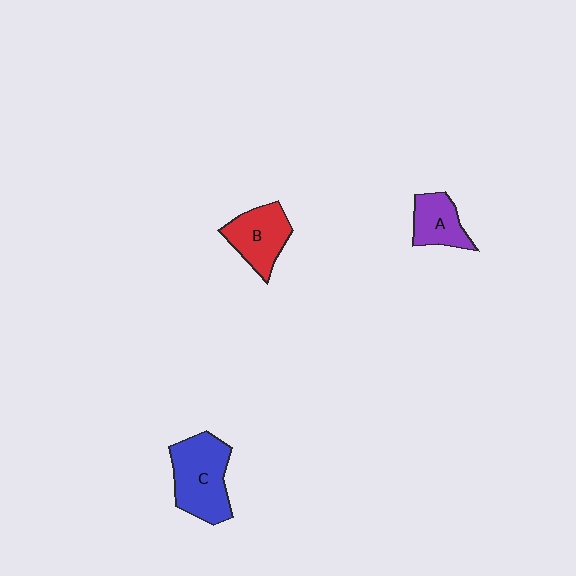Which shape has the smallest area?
Shape A (purple).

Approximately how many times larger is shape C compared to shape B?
Approximately 1.4 times.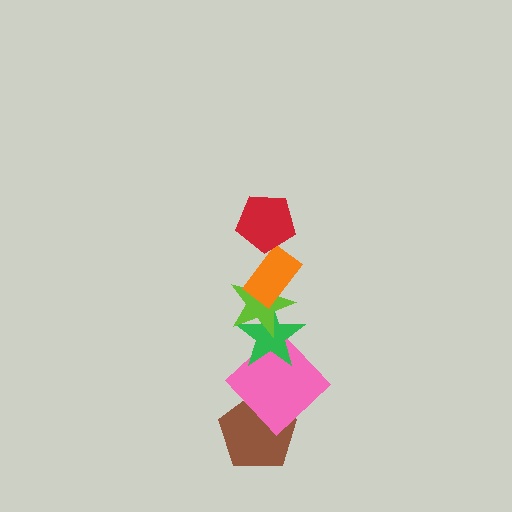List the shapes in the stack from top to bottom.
From top to bottom: the red pentagon, the orange rectangle, the lime star, the green star, the pink diamond, the brown pentagon.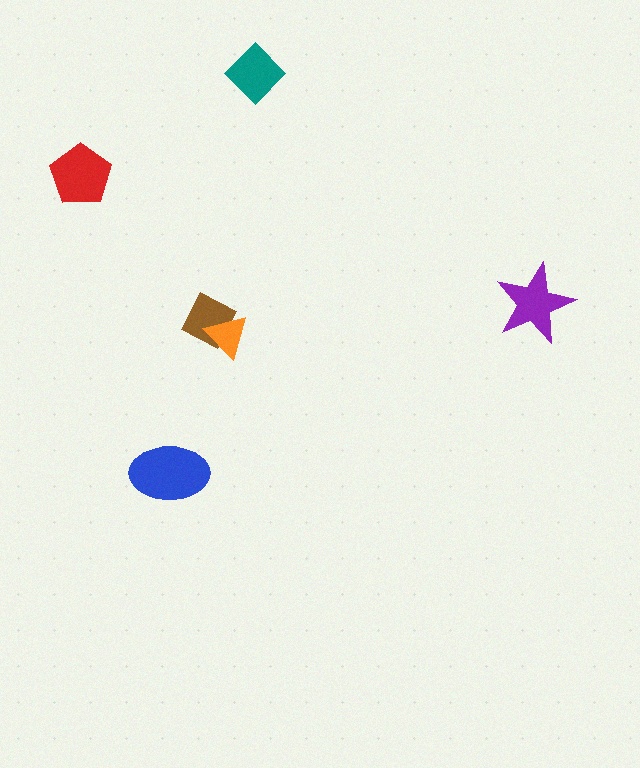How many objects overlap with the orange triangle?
1 object overlaps with the orange triangle.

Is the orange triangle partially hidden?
No, no other shape covers it.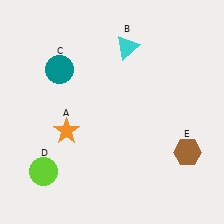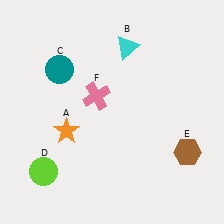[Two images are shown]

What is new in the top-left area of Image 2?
A pink cross (F) was added in the top-left area of Image 2.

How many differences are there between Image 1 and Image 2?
There is 1 difference between the two images.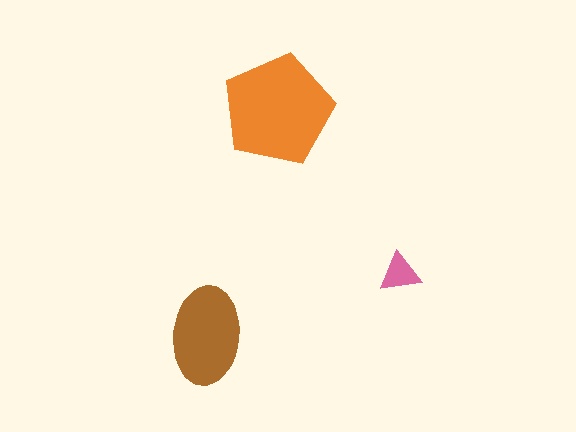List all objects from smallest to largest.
The pink triangle, the brown ellipse, the orange pentagon.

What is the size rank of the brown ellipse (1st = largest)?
2nd.